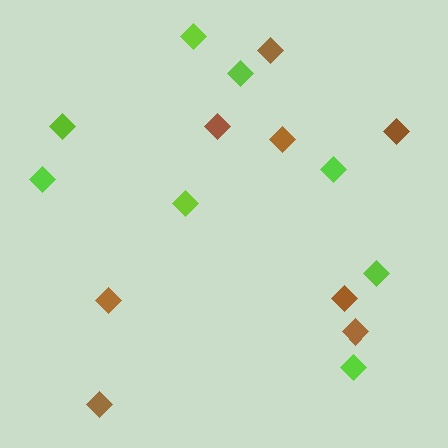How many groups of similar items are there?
There are 2 groups: one group of brown diamonds (8) and one group of lime diamonds (8).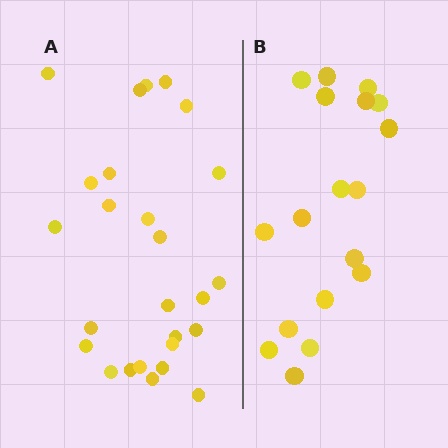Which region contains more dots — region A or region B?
Region A (the left region) has more dots.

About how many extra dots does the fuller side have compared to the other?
Region A has roughly 8 or so more dots than region B.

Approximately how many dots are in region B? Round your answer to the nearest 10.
About 20 dots. (The exact count is 18, which rounds to 20.)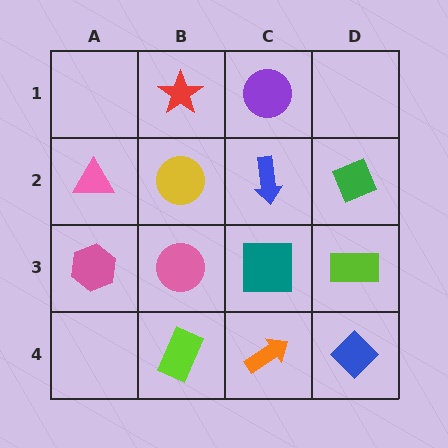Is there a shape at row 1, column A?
No, that cell is empty.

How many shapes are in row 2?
4 shapes.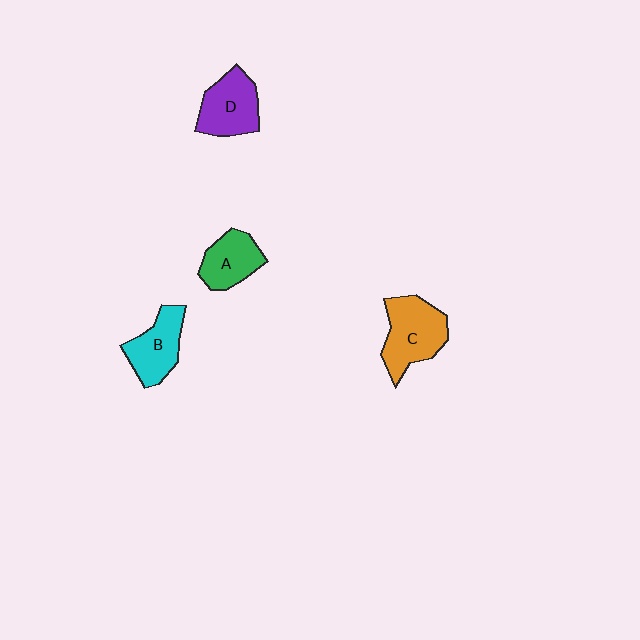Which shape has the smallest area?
Shape A (green).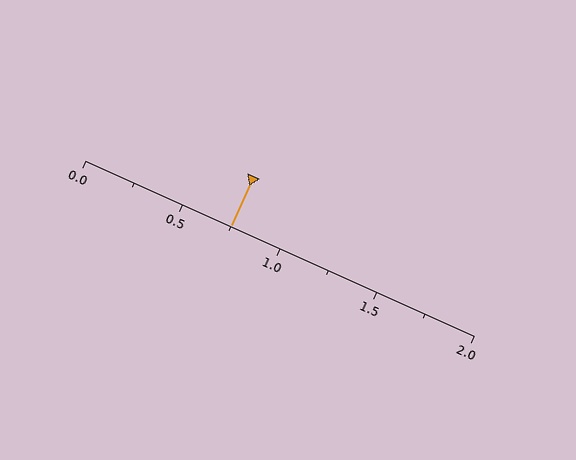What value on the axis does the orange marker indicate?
The marker indicates approximately 0.75.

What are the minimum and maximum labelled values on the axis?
The axis runs from 0.0 to 2.0.